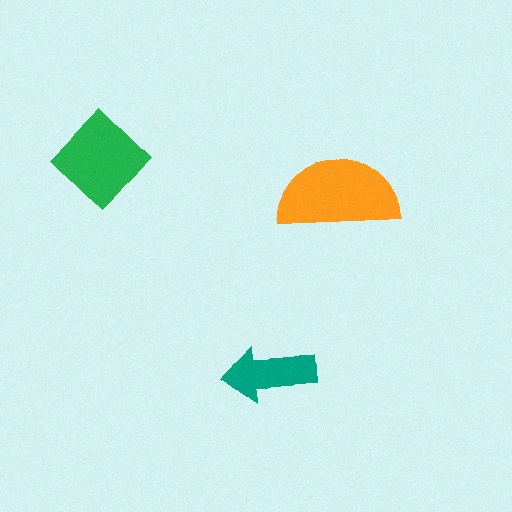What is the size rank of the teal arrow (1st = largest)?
3rd.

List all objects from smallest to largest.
The teal arrow, the green diamond, the orange semicircle.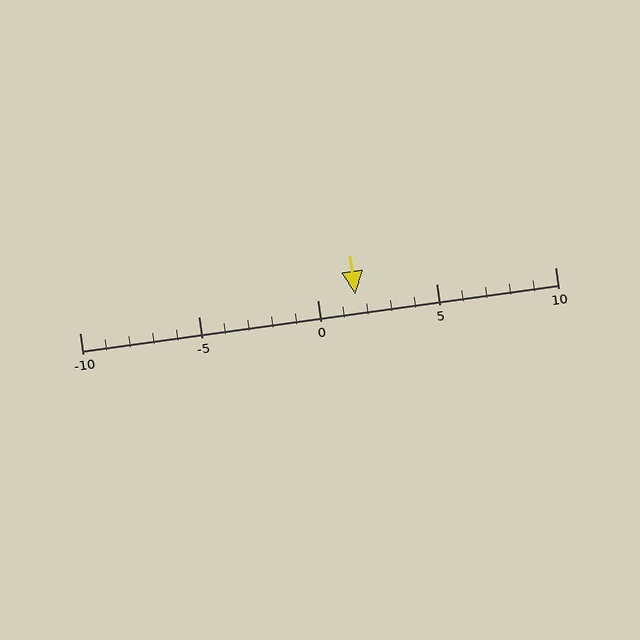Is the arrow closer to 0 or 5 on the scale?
The arrow is closer to 0.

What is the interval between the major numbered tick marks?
The major tick marks are spaced 5 units apart.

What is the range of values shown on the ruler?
The ruler shows values from -10 to 10.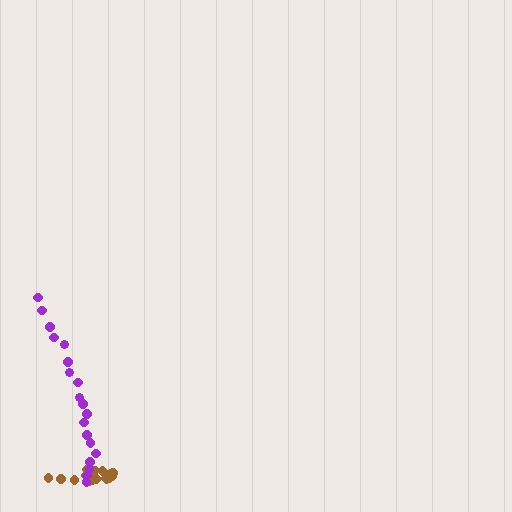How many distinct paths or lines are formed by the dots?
There are 2 distinct paths.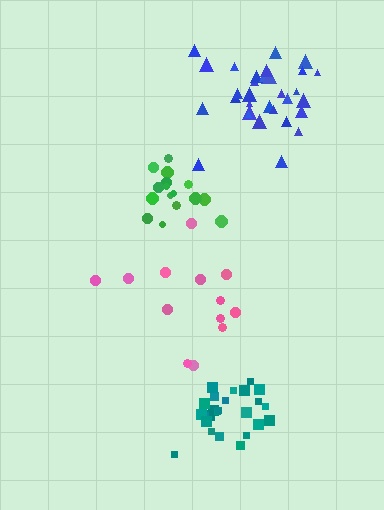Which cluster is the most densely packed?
Teal.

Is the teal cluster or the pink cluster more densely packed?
Teal.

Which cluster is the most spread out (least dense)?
Pink.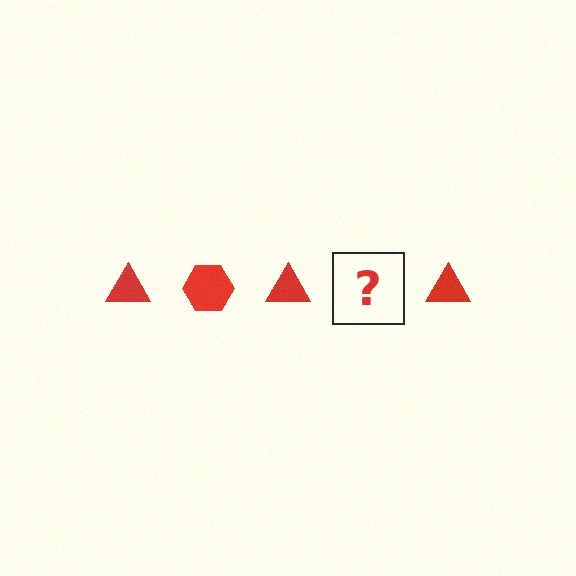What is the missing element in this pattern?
The missing element is a red hexagon.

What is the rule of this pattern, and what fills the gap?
The rule is that the pattern cycles through triangle, hexagon shapes in red. The gap should be filled with a red hexagon.